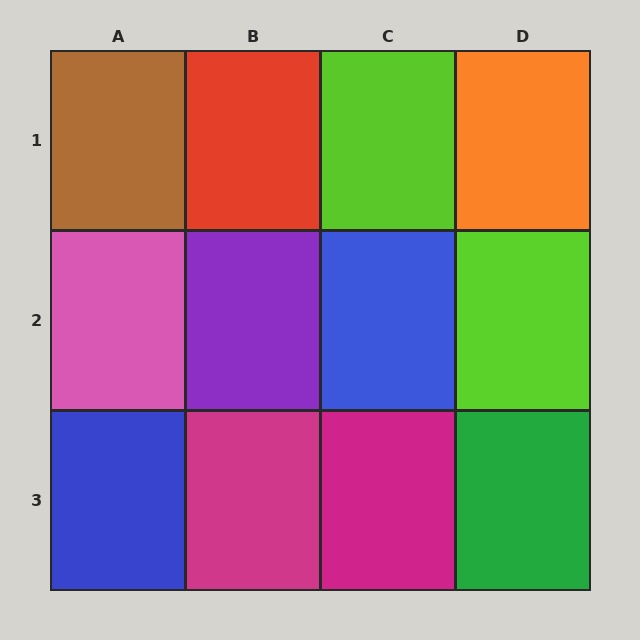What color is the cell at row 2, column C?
Blue.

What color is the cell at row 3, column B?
Magenta.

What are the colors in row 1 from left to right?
Brown, red, lime, orange.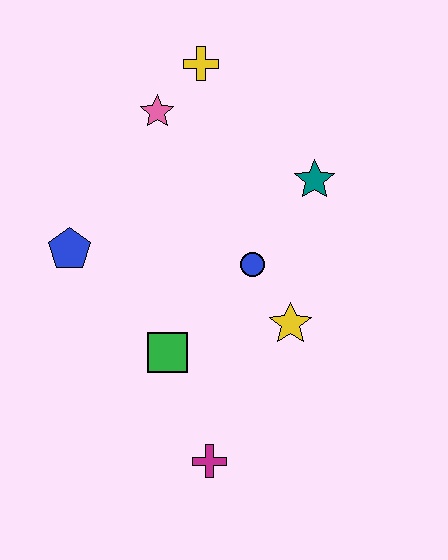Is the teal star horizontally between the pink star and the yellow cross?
No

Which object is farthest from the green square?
The yellow cross is farthest from the green square.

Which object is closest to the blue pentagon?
The green square is closest to the blue pentagon.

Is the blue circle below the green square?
No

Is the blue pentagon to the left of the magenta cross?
Yes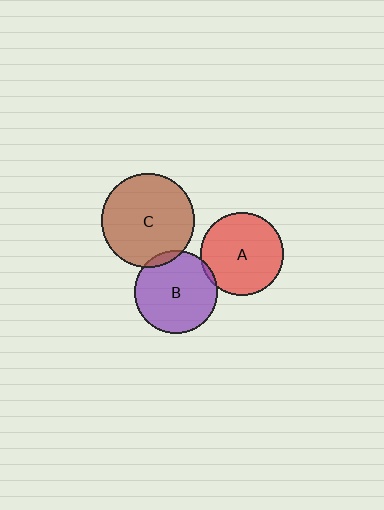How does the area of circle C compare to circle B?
Approximately 1.3 times.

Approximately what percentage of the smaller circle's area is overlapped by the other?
Approximately 5%.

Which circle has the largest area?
Circle C (brown).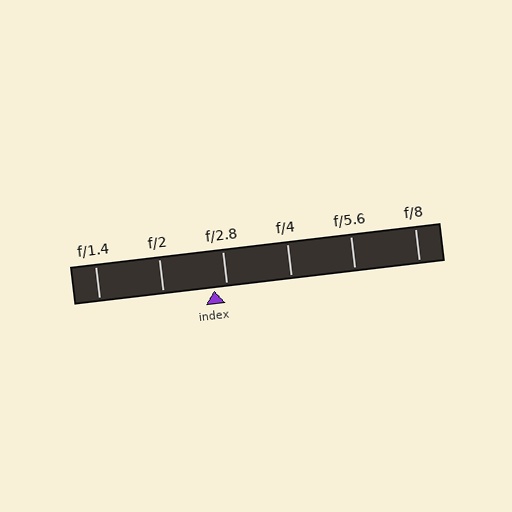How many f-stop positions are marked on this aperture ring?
There are 6 f-stop positions marked.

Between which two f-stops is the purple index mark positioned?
The index mark is between f/2 and f/2.8.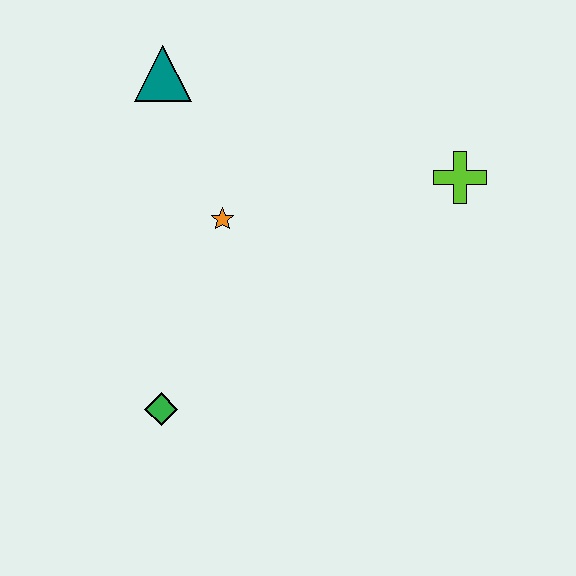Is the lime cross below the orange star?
No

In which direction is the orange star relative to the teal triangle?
The orange star is below the teal triangle.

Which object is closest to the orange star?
The teal triangle is closest to the orange star.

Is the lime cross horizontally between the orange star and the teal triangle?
No